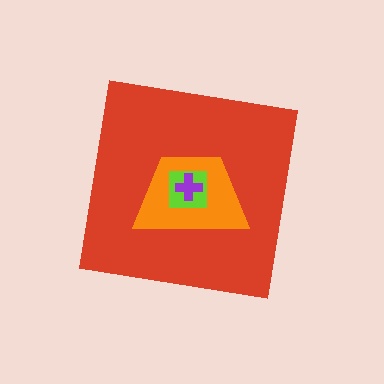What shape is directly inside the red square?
The orange trapezoid.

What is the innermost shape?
The purple cross.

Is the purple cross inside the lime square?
Yes.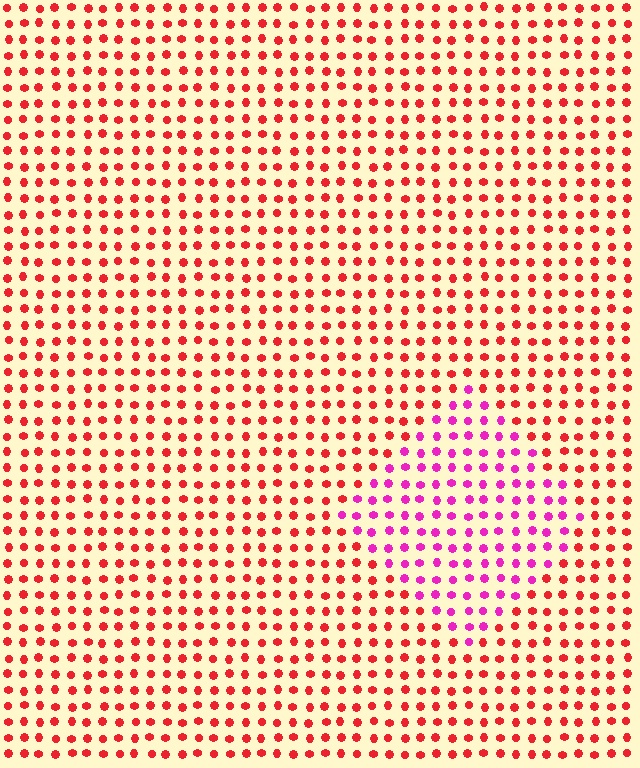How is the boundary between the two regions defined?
The boundary is defined purely by a slight shift in hue (about 45 degrees). Spacing, size, and orientation are identical on both sides.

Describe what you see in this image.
The image is filled with small red elements in a uniform arrangement. A diamond-shaped region is visible where the elements are tinted to a slightly different hue, forming a subtle color boundary.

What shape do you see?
I see a diamond.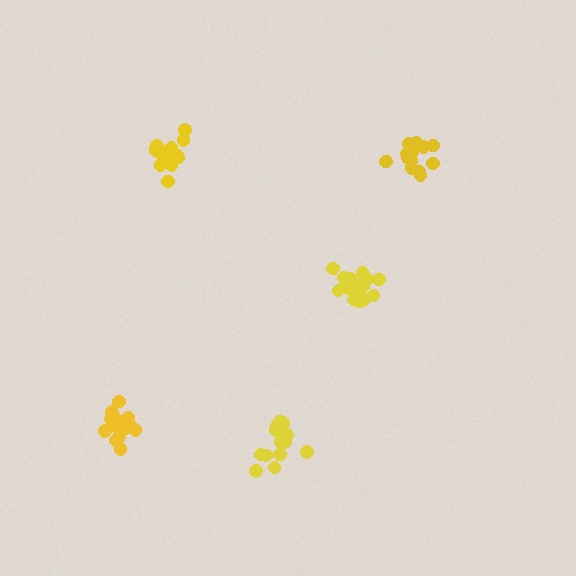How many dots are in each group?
Group 1: 15 dots, Group 2: 15 dots, Group 3: 17 dots, Group 4: 14 dots, Group 5: 16 dots (77 total).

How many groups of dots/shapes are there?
There are 5 groups.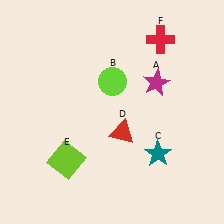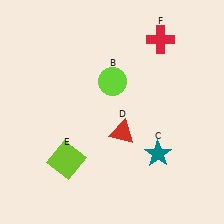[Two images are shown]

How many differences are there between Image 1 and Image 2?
There is 1 difference between the two images.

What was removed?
The magenta star (A) was removed in Image 2.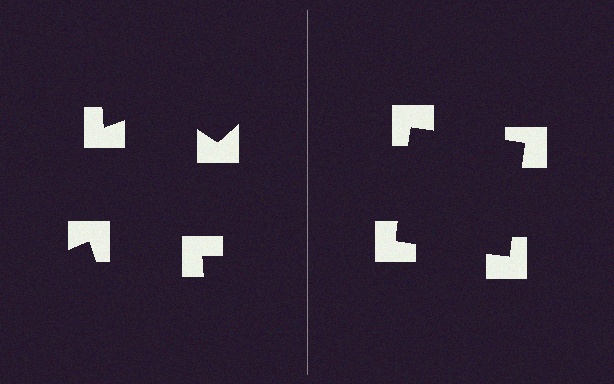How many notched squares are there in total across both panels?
8 — 4 on each side.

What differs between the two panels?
The notched squares are positioned identically on both sides; only the wedge orientations differ. On the right they align to a square; on the left they are misaligned.